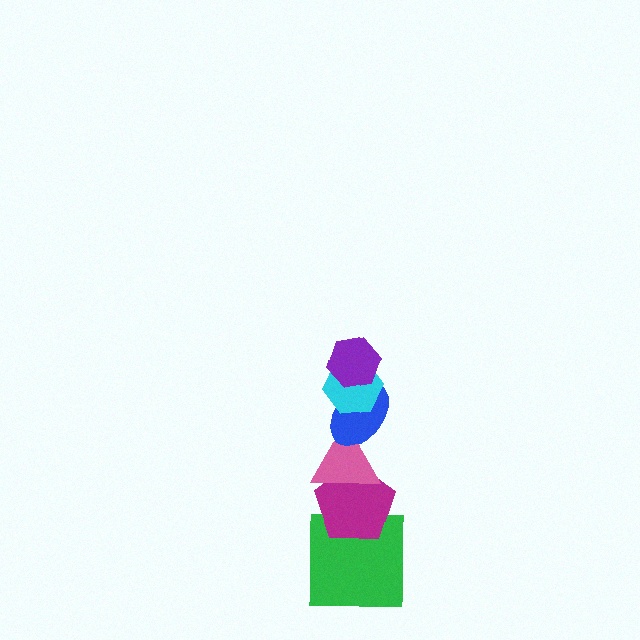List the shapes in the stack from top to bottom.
From top to bottom: the purple hexagon, the cyan hexagon, the blue ellipse, the pink triangle, the magenta pentagon, the green square.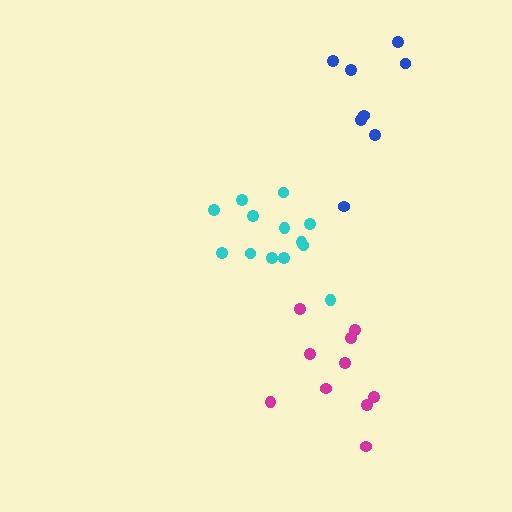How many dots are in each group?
Group 1: 13 dots, Group 2: 8 dots, Group 3: 10 dots (31 total).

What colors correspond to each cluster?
The clusters are colored: cyan, blue, magenta.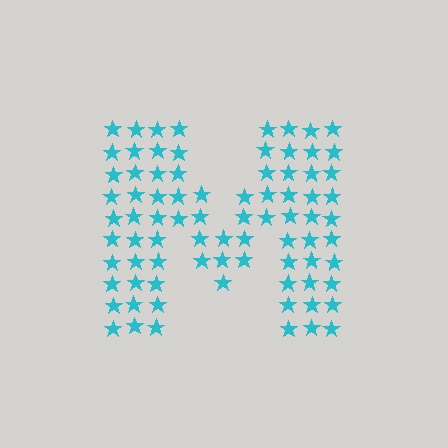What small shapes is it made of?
It is made of small stars.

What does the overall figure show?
The overall figure shows the letter M.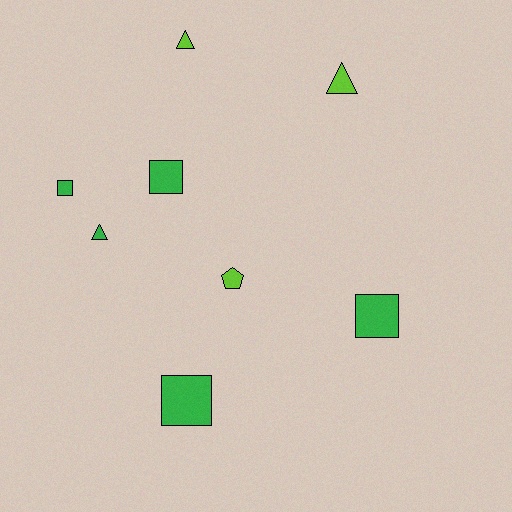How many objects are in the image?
There are 8 objects.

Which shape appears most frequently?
Square, with 4 objects.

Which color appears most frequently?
Green, with 5 objects.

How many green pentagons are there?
There are no green pentagons.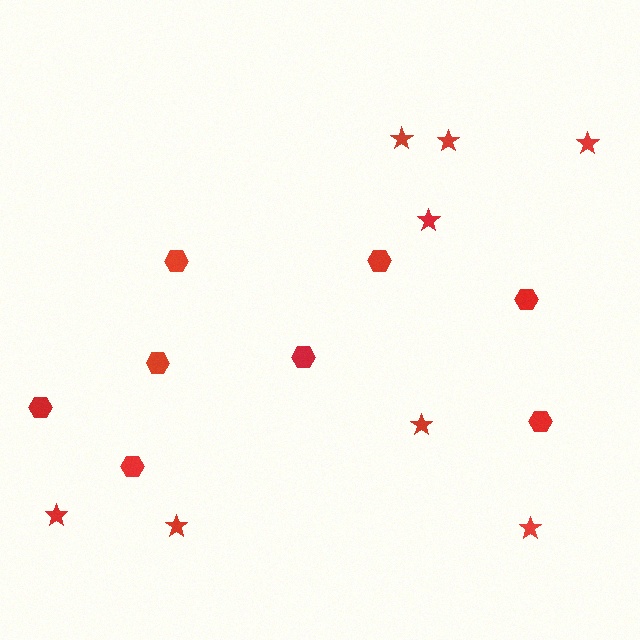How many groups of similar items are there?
There are 2 groups: one group of stars (8) and one group of hexagons (8).